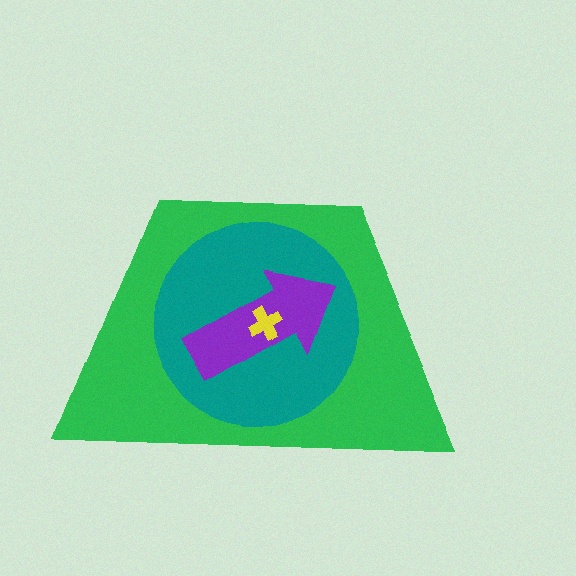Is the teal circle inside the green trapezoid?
Yes.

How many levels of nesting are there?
4.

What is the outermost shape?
The green trapezoid.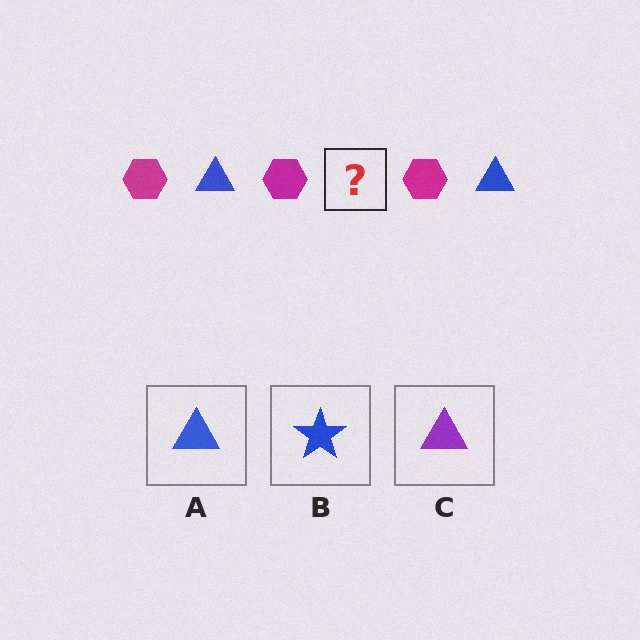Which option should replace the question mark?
Option A.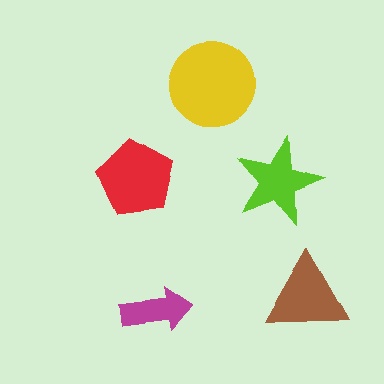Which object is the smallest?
The magenta arrow.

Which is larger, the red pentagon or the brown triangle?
The red pentagon.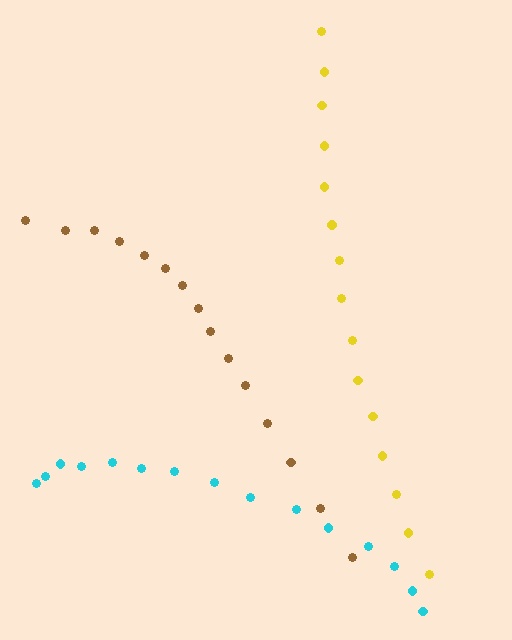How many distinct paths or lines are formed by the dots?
There are 3 distinct paths.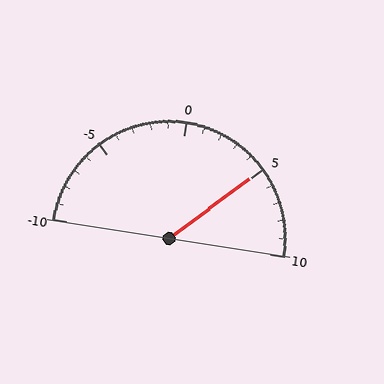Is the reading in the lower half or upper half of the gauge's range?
The reading is in the upper half of the range (-10 to 10).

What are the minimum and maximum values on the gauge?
The gauge ranges from -10 to 10.